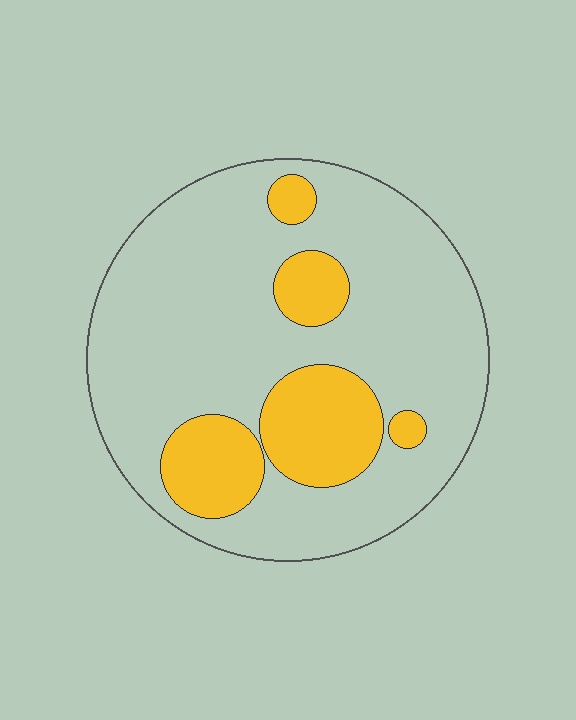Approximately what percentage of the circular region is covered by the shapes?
Approximately 20%.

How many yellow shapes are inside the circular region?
5.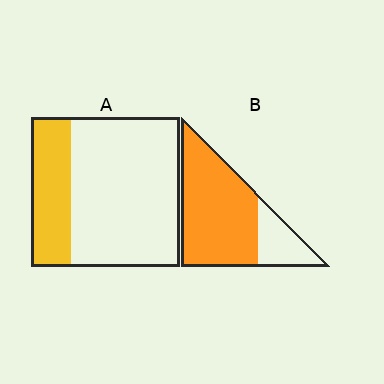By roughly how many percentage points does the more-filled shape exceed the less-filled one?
By roughly 50 percentage points (B over A).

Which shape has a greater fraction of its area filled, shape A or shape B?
Shape B.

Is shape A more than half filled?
No.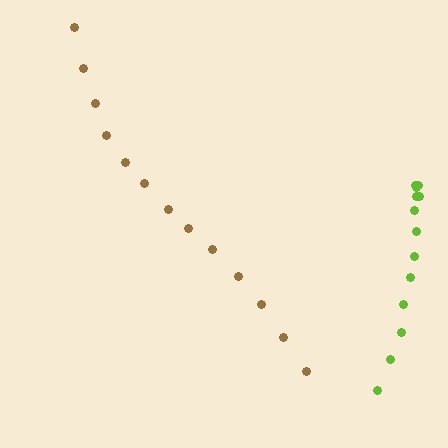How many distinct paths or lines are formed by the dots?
There are 2 distinct paths.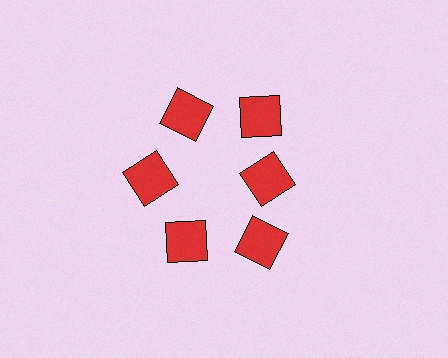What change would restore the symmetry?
The symmetry would be restored by moving it outward, back onto the ring so that all 6 squares sit at equal angles and equal distance from the center.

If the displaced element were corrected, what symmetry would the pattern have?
It would have 6-fold rotational symmetry — the pattern would map onto itself every 60 degrees.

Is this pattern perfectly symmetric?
No. The 6 red squares are arranged in a ring, but one element near the 3 o'clock position is pulled inward toward the center, breaking the 6-fold rotational symmetry.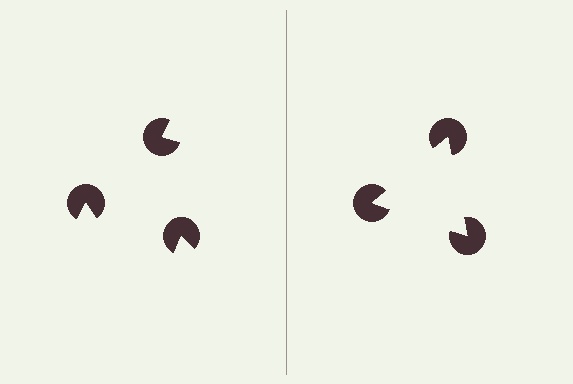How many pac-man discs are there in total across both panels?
6 — 3 on each side.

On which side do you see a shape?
An illusory triangle appears on the right side. On the left side the wedge cuts are rotated, so no coherent shape forms.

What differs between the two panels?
The pac-man discs are positioned identically on both sides; only the wedge orientations differ. On the right they align to a triangle; on the left they are misaligned.